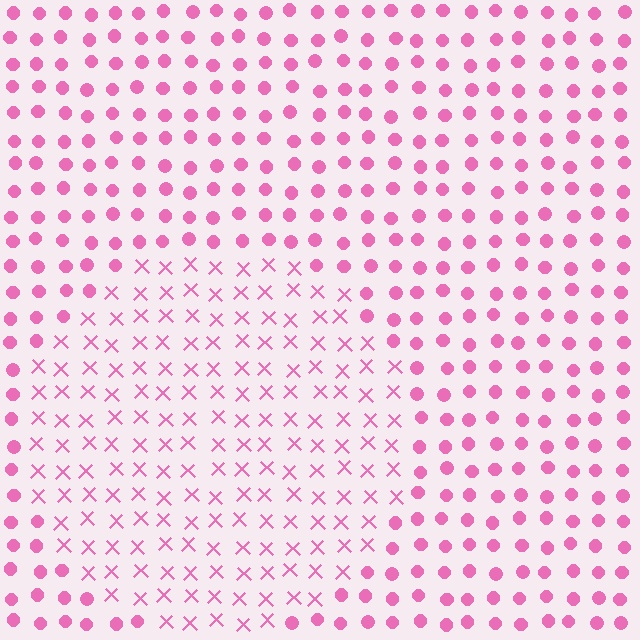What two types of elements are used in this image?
The image uses X marks inside the circle region and circles outside it.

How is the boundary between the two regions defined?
The boundary is defined by a change in element shape: X marks inside vs. circles outside. All elements share the same color and spacing.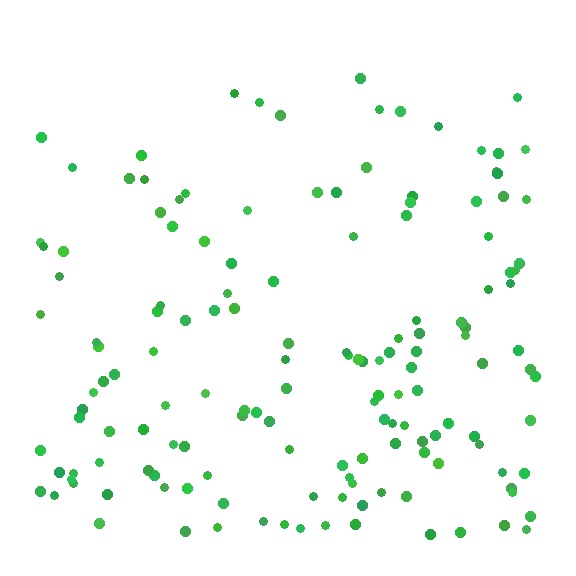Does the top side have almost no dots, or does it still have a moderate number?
Still a moderate number, just noticeably fewer than the bottom.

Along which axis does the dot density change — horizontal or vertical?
Vertical.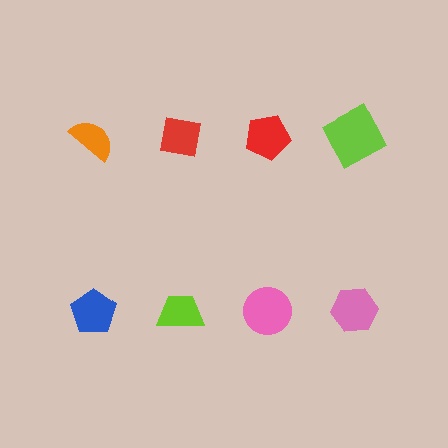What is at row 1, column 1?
An orange semicircle.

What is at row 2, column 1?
A blue pentagon.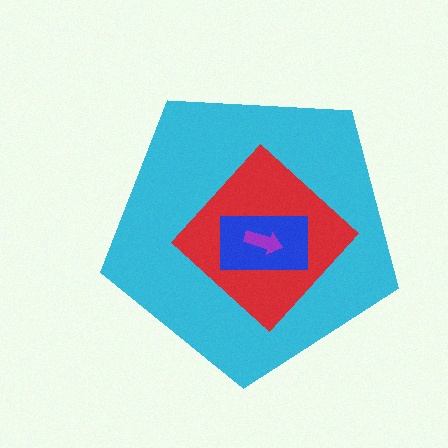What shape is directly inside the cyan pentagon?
The red diamond.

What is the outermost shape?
The cyan pentagon.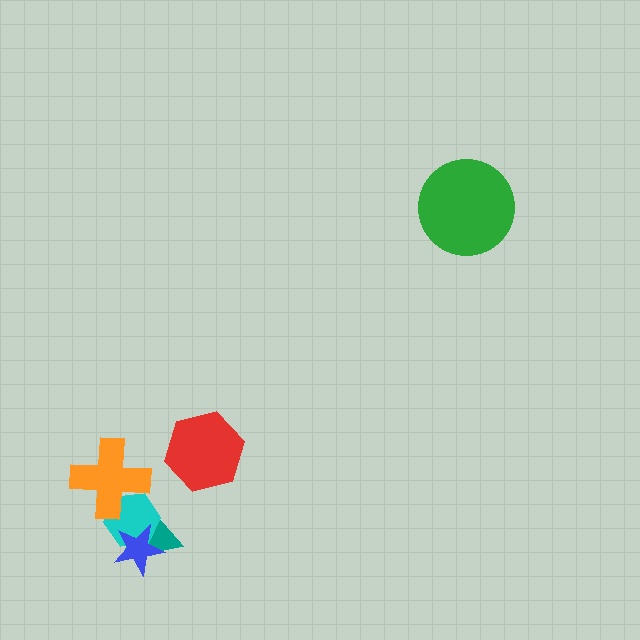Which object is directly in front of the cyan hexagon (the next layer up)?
The blue star is directly in front of the cyan hexagon.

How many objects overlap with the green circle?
0 objects overlap with the green circle.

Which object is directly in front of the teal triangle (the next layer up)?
The cyan hexagon is directly in front of the teal triangle.